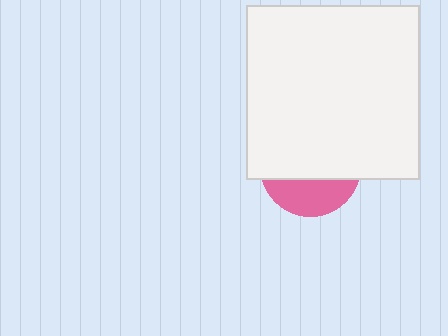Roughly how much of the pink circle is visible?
A small part of it is visible (roughly 33%).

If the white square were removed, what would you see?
You would see the complete pink circle.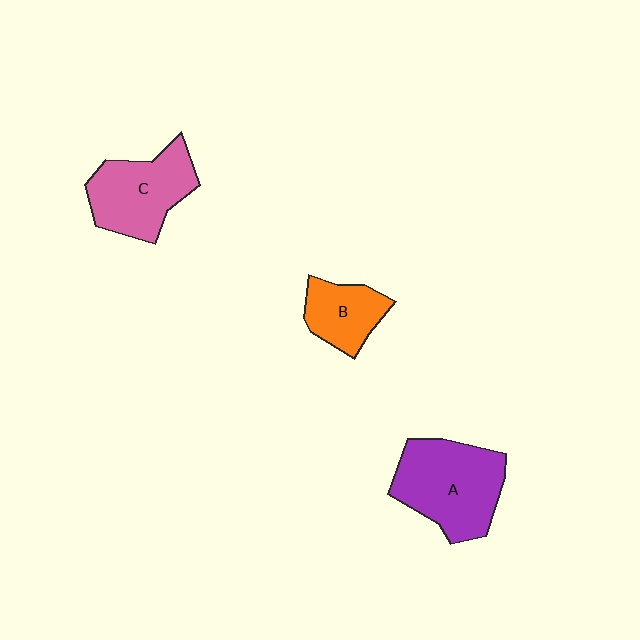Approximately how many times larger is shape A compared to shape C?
Approximately 1.2 times.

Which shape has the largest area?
Shape A (purple).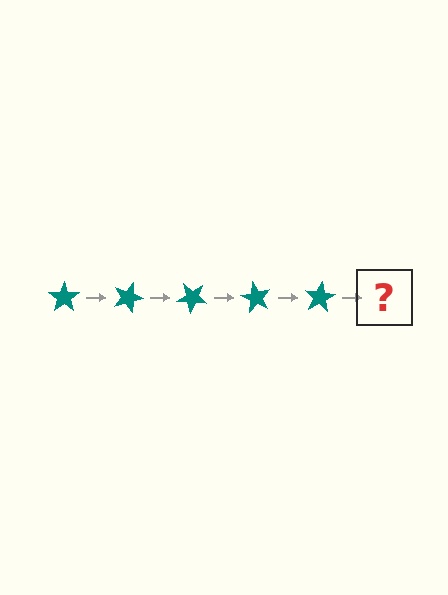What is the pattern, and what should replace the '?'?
The pattern is that the star rotates 20 degrees each step. The '?' should be a teal star rotated 100 degrees.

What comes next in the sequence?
The next element should be a teal star rotated 100 degrees.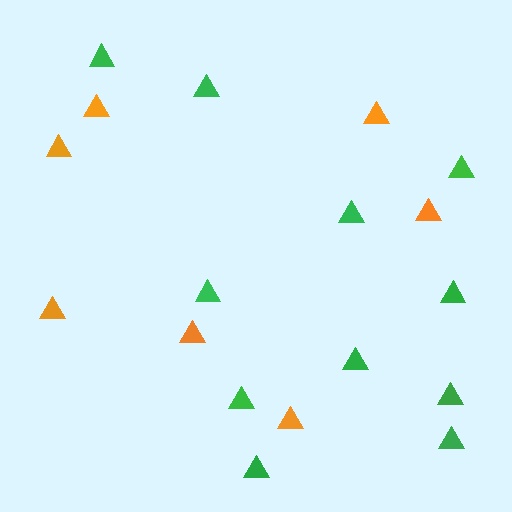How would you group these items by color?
There are 2 groups: one group of green triangles (11) and one group of orange triangles (7).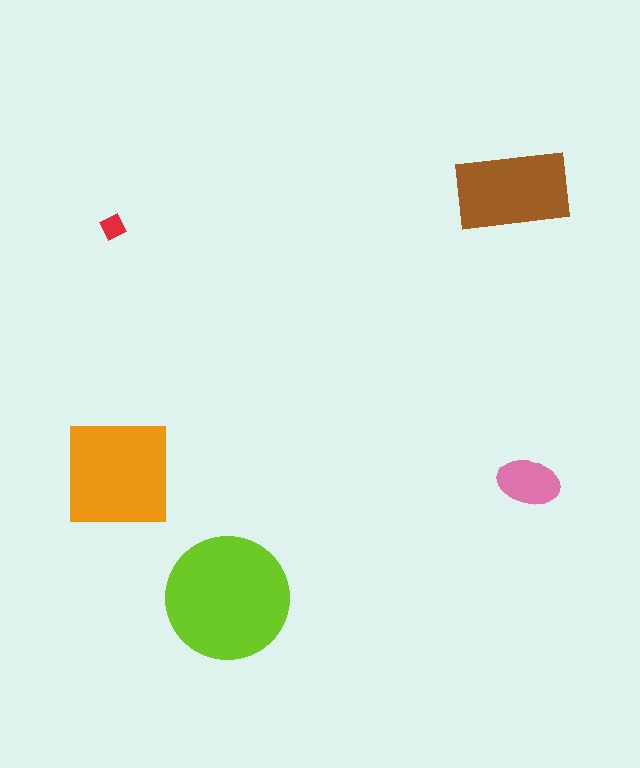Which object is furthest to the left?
The red diamond is leftmost.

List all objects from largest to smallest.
The lime circle, the orange square, the brown rectangle, the pink ellipse, the red diamond.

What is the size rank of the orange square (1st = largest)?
2nd.